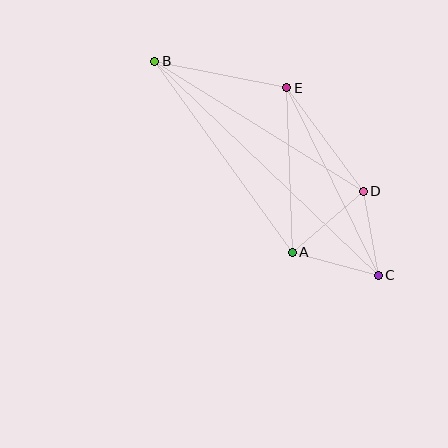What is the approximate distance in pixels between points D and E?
The distance between D and E is approximately 129 pixels.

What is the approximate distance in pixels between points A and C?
The distance between A and C is approximately 89 pixels.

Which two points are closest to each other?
Points C and D are closest to each other.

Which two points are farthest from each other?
Points B and C are farthest from each other.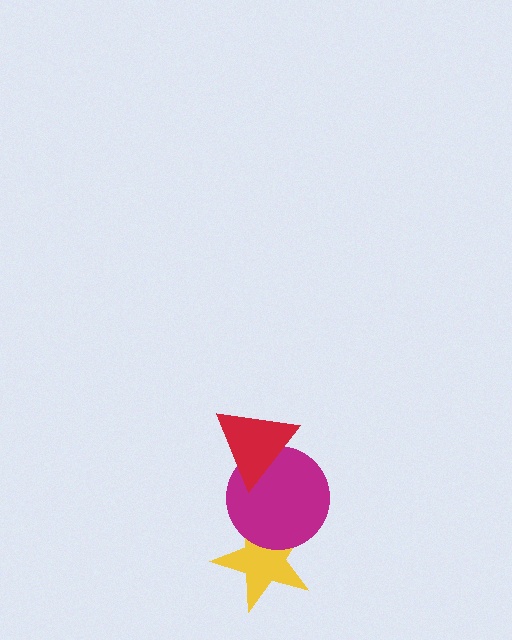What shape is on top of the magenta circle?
The red triangle is on top of the magenta circle.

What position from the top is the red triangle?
The red triangle is 1st from the top.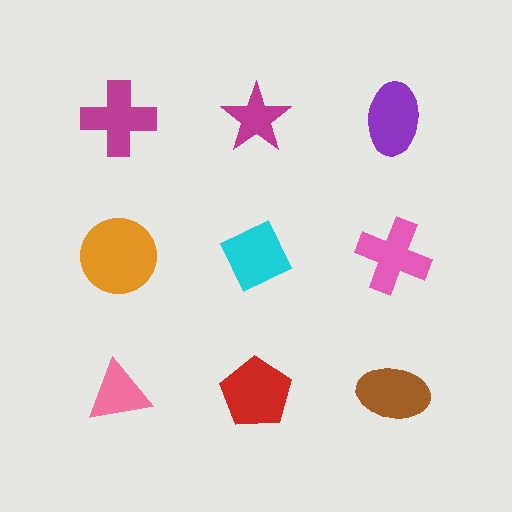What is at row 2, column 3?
A pink cross.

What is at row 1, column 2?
A magenta star.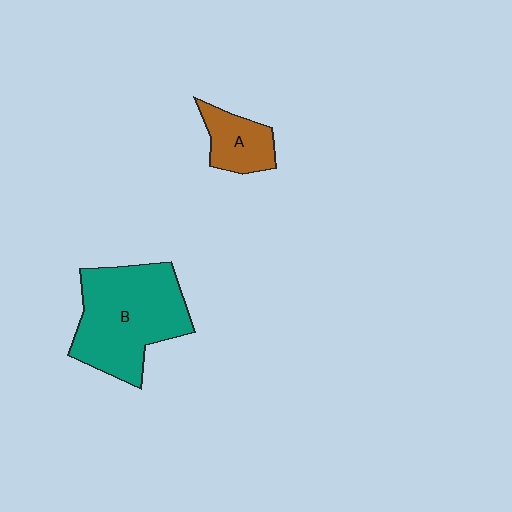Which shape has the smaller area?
Shape A (brown).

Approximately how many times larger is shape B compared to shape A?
Approximately 2.7 times.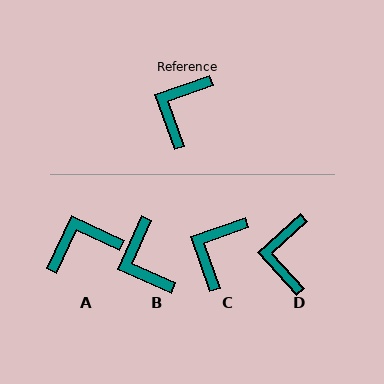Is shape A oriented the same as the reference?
No, it is off by about 45 degrees.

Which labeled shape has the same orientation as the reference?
C.